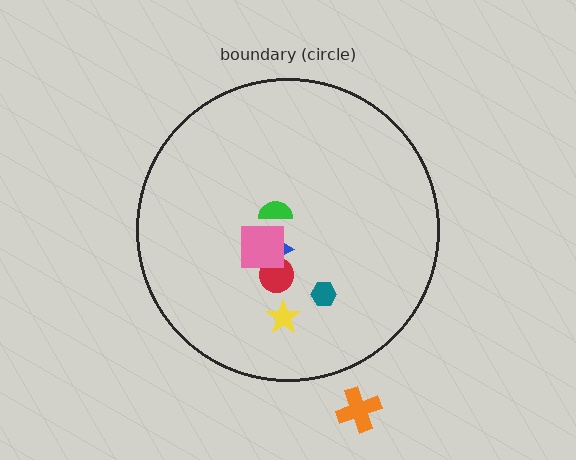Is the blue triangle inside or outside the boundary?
Inside.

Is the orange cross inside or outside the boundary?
Outside.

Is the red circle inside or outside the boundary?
Inside.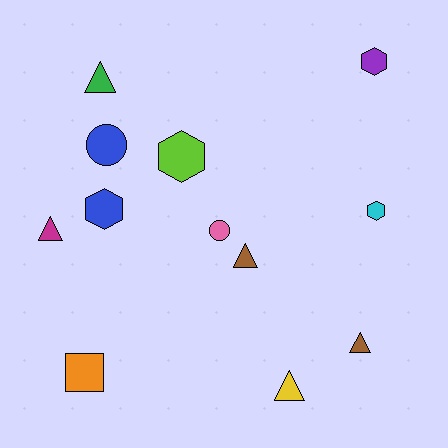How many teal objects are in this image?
There are no teal objects.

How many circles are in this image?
There are 2 circles.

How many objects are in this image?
There are 12 objects.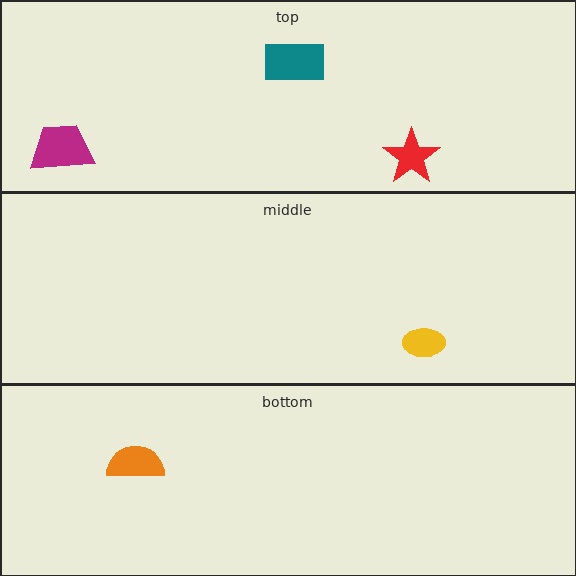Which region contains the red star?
The top region.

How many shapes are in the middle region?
1.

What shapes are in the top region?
The teal rectangle, the magenta trapezoid, the red star.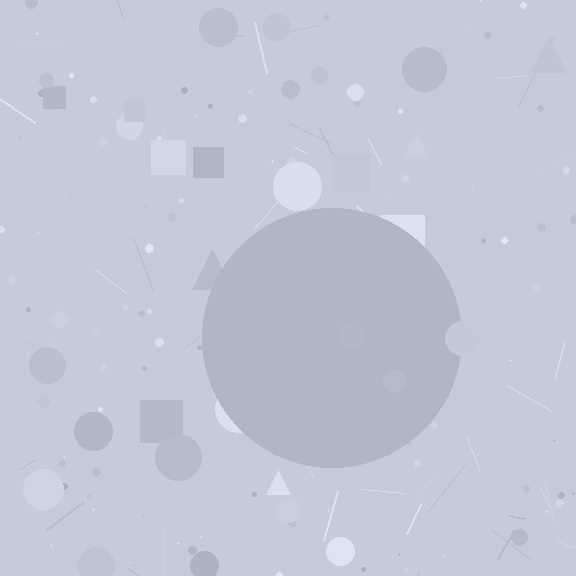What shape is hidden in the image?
A circle is hidden in the image.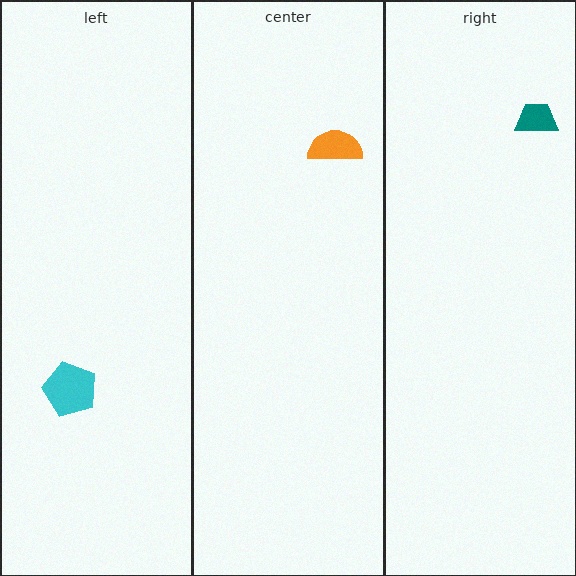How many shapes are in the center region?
1.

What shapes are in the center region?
The orange semicircle.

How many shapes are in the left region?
1.